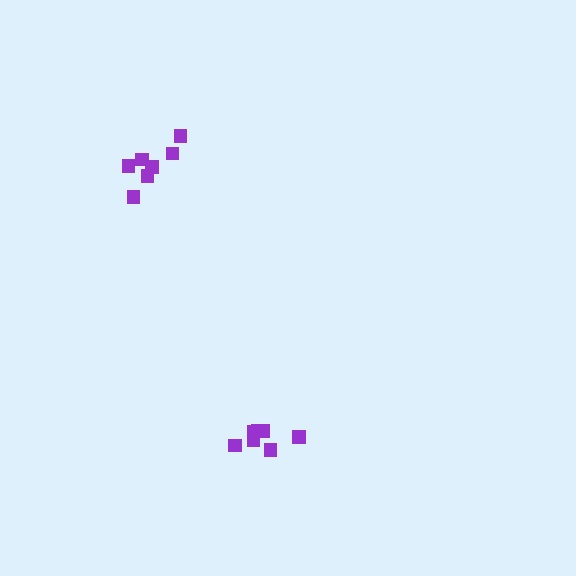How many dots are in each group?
Group 1: 7 dots, Group 2: 7 dots (14 total).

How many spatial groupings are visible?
There are 2 spatial groupings.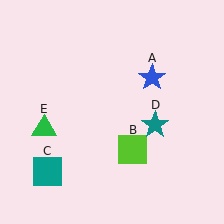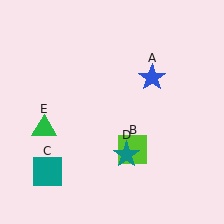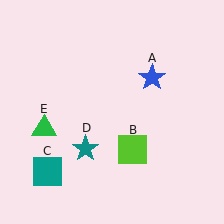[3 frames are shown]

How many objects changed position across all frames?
1 object changed position: teal star (object D).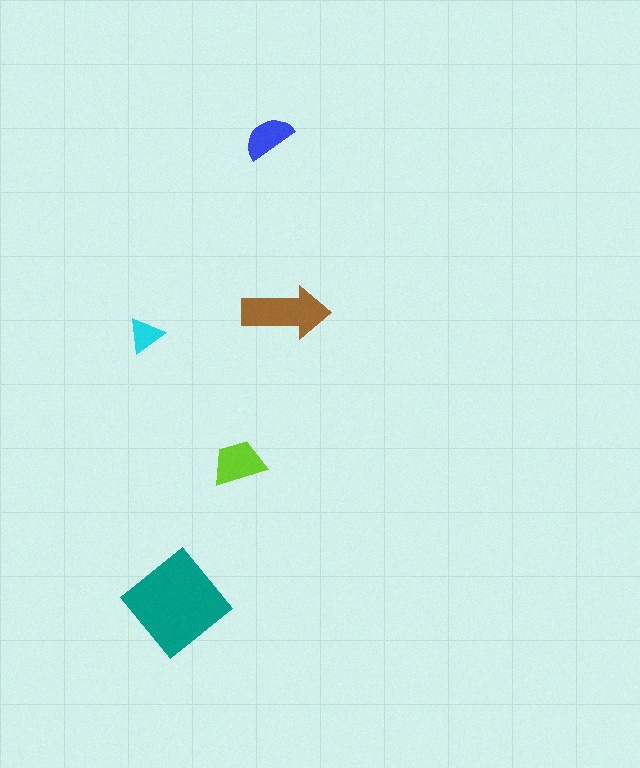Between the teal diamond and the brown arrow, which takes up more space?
The teal diamond.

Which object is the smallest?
The cyan triangle.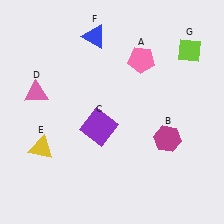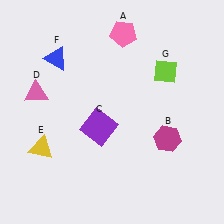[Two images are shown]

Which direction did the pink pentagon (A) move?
The pink pentagon (A) moved up.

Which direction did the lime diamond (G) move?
The lime diamond (G) moved left.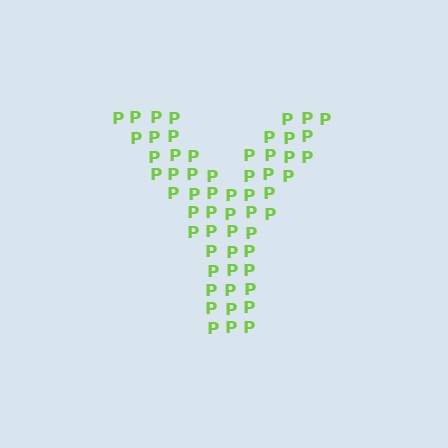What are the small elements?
The small elements are letter P's.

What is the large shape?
The large shape is the letter Y.